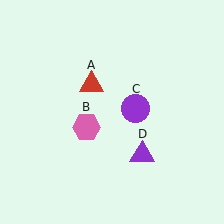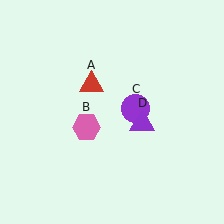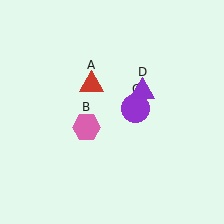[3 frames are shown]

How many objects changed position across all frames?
1 object changed position: purple triangle (object D).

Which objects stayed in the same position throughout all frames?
Red triangle (object A) and pink hexagon (object B) and purple circle (object C) remained stationary.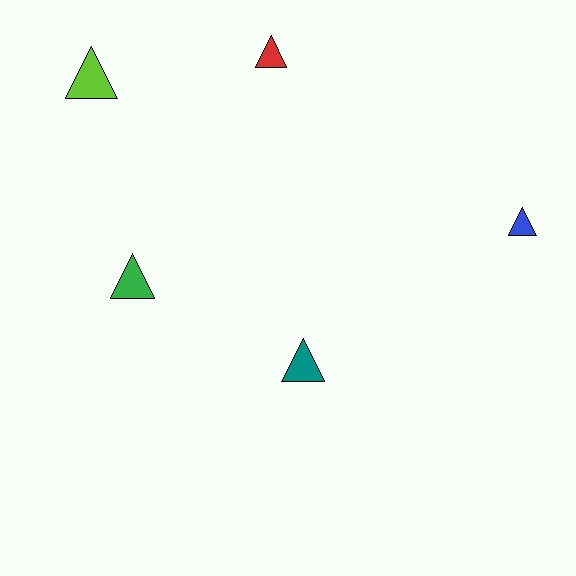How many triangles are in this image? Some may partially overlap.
There are 5 triangles.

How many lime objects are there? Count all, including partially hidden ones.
There is 1 lime object.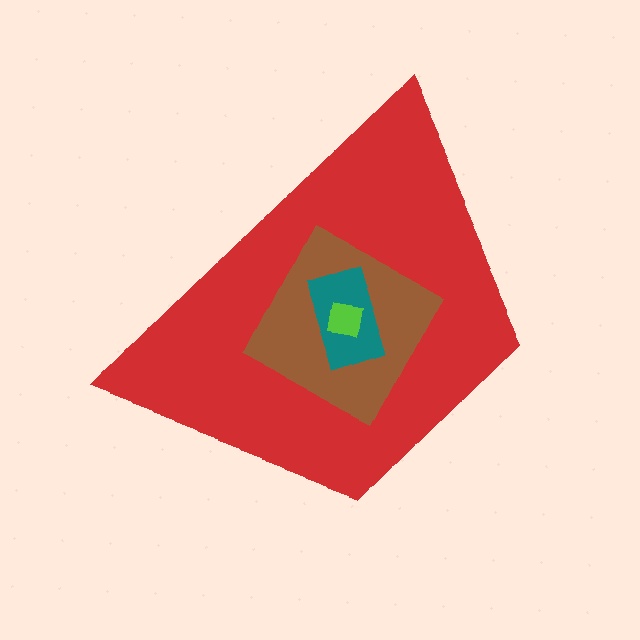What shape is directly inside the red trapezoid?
The brown square.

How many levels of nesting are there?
4.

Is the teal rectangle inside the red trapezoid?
Yes.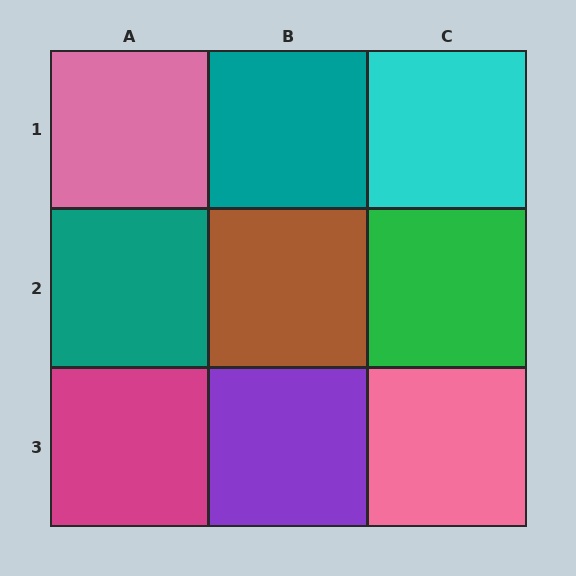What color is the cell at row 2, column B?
Brown.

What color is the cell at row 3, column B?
Purple.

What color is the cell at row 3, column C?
Pink.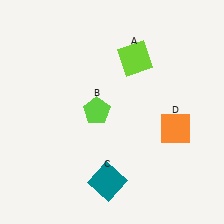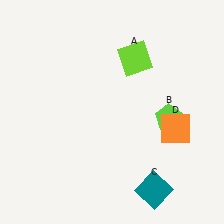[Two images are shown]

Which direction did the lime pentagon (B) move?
The lime pentagon (B) moved right.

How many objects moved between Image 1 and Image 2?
2 objects moved between the two images.